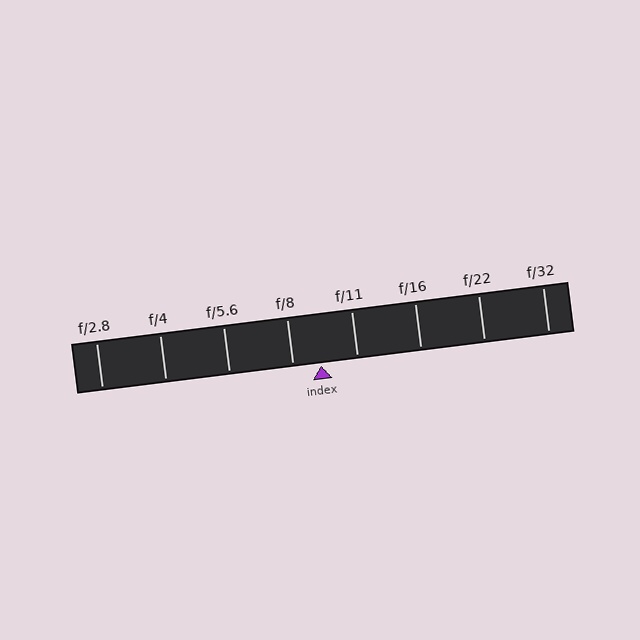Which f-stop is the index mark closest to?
The index mark is closest to f/8.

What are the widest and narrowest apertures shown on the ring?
The widest aperture shown is f/2.8 and the narrowest is f/32.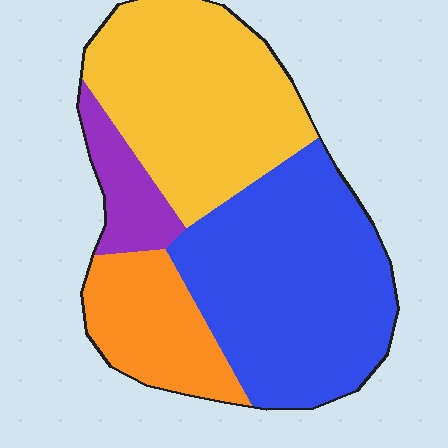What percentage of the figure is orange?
Orange covers roughly 15% of the figure.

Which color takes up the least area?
Purple, at roughly 10%.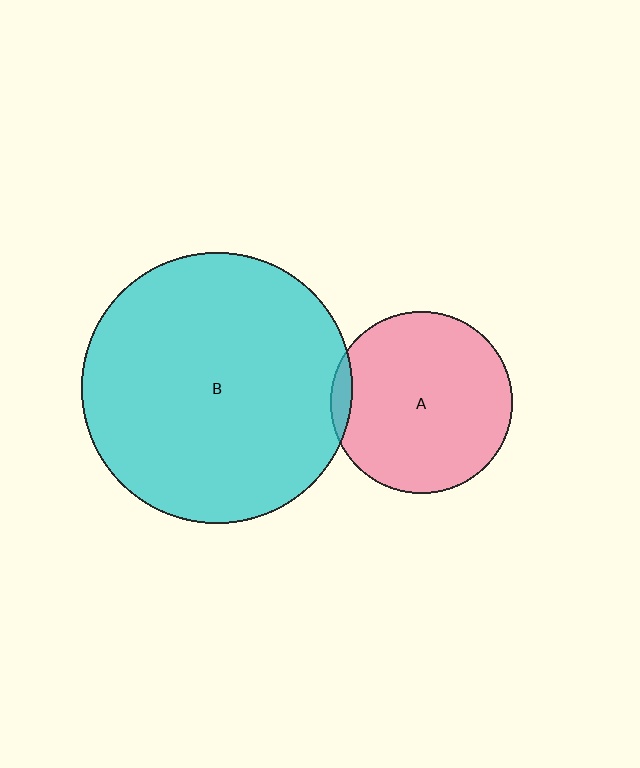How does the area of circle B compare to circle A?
Approximately 2.2 times.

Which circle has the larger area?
Circle B (cyan).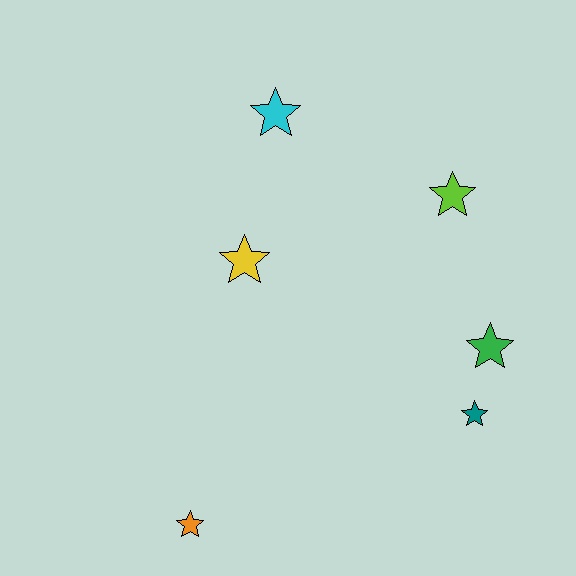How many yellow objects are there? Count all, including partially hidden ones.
There is 1 yellow object.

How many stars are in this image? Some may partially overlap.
There are 6 stars.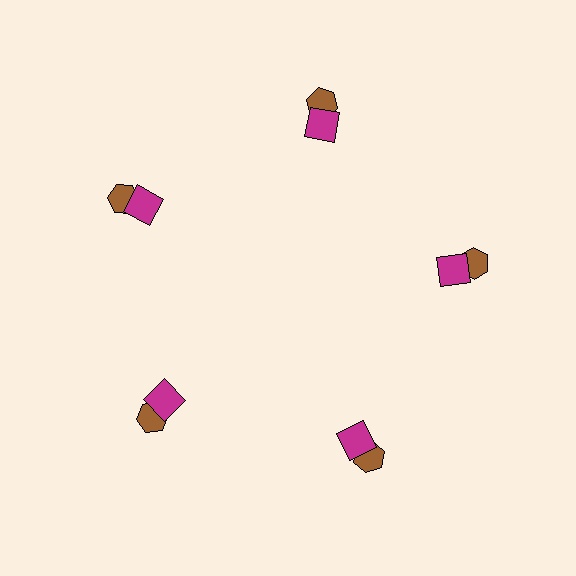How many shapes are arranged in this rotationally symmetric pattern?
There are 10 shapes, arranged in 5 groups of 2.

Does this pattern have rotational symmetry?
Yes, this pattern has 5-fold rotational symmetry. It looks the same after rotating 72 degrees around the center.